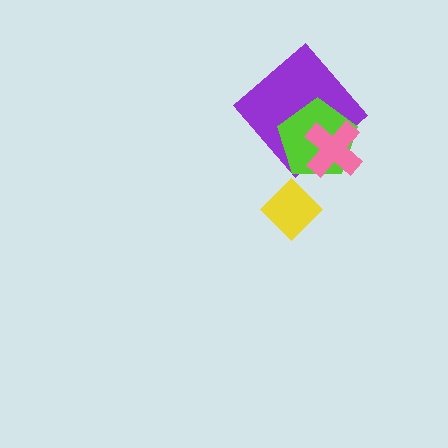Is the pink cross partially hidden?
No, no other shape covers it.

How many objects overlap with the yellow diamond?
0 objects overlap with the yellow diamond.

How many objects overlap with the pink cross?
2 objects overlap with the pink cross.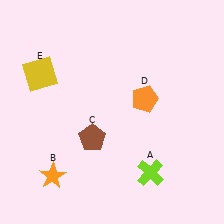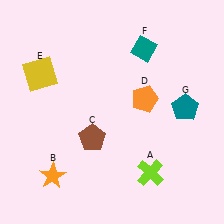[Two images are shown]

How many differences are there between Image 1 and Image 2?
There are 2 differences between the two images.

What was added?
A teal diamond (F), a teal pentagon (G) were added in Image 2.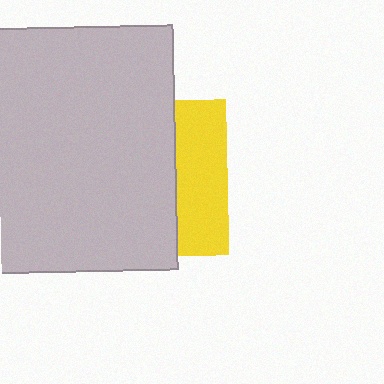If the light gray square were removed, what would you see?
You would see the complete yellow square.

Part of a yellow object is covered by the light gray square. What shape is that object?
It is a square.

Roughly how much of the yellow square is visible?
A small part of it is visible (roughly 32%).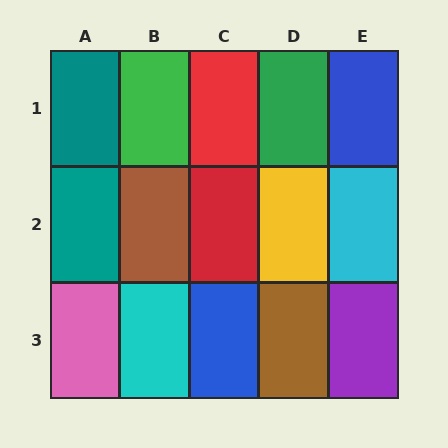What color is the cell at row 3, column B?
Cyan.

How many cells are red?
2 cells are red.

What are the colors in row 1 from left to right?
Teal, green, red, green, blue.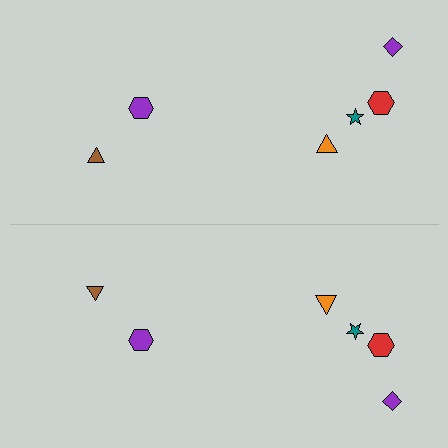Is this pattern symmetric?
Yes, this pattern has bilateral (reflection) symmetry.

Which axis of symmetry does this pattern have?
The pattern has a horizontal axis of symmetry running through the center of the image.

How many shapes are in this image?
There are 12 shapes in this image.